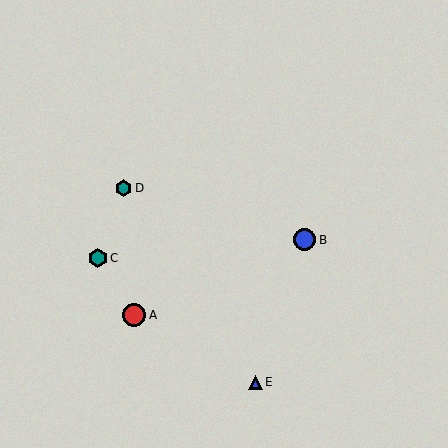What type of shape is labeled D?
Shape D is a teal hexagon.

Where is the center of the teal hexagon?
The center of the teal hexagon is at (123, 188).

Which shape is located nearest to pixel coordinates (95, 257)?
The teal hexagon (labeled C) at (98, 258) is nearest to that location.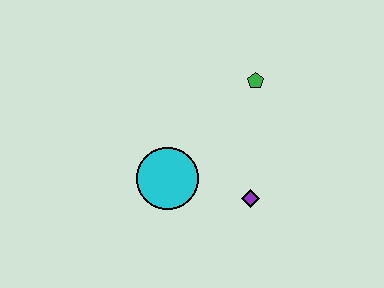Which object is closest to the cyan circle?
The purple diamond is closest to the cyan circle.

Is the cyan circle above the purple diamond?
Yes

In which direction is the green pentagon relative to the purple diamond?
The green pentagon is above the purple diamond.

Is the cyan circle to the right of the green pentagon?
No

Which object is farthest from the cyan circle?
The green pentagon is farthest from the cyan circle.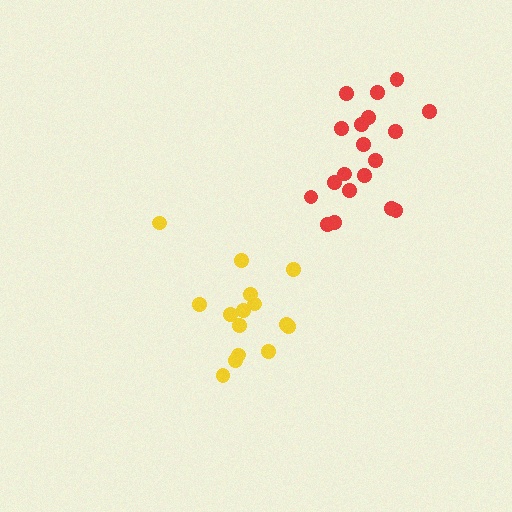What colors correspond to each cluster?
The clusters are colored: red, yellow.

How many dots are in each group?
Group 1: 19 dots, Group 2: 15 dots (34 total).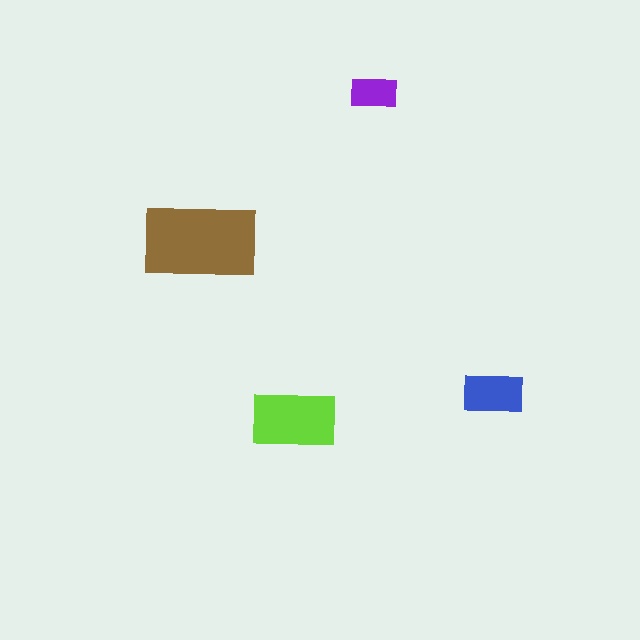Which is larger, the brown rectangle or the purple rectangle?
The brown one.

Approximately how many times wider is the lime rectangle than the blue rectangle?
About 1.5 times wider.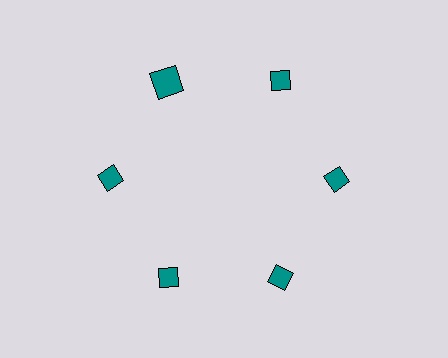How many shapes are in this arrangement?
There are 6 shapes arranged in a ring pattern.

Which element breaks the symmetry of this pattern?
The teal square at roughly the 11 o'clock position breaks the symmetry. All other shapes are teal diamonds.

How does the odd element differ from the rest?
It has a different shape: square instead of diamond.